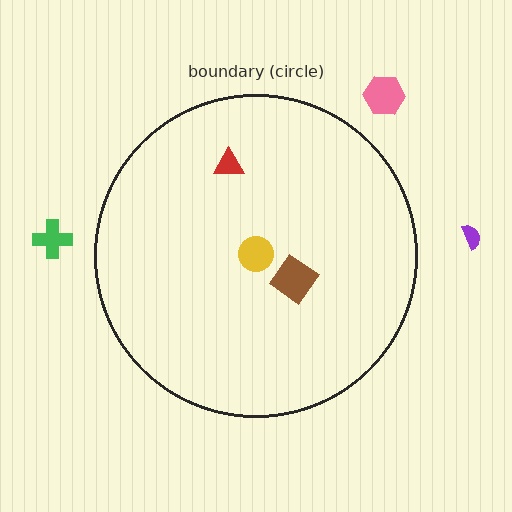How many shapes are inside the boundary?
3 inside, 3 outside.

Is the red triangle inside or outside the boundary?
Inside.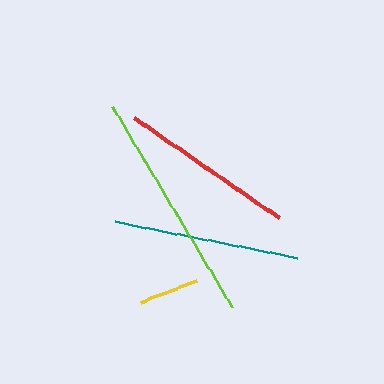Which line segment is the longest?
The lime line is the longest at approximately 234 pixels.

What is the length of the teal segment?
The teal segment is approximately 186 pixels long.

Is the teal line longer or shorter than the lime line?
The lime line is longer than the teal line.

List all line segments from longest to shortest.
From longest to shortest: lime, teal, red, yellow.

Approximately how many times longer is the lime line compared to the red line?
The lime line is approximately 1.3 times the length of the red line.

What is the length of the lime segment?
The lime segment is approximately 234 pixels long.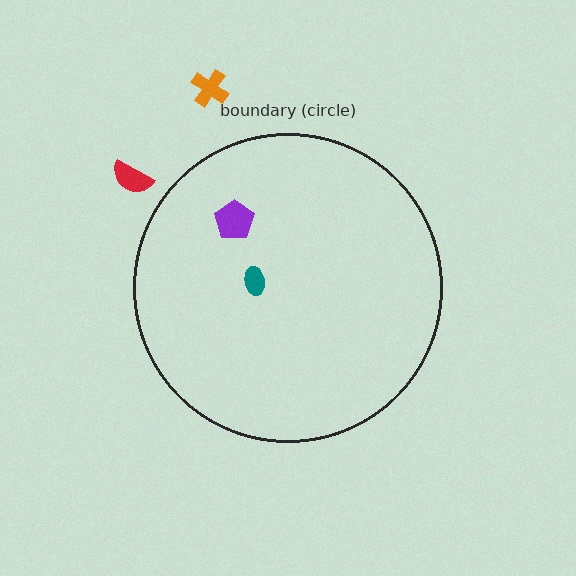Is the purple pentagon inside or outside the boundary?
Inside.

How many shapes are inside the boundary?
2 inside, 2 outside.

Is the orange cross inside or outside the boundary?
Outside.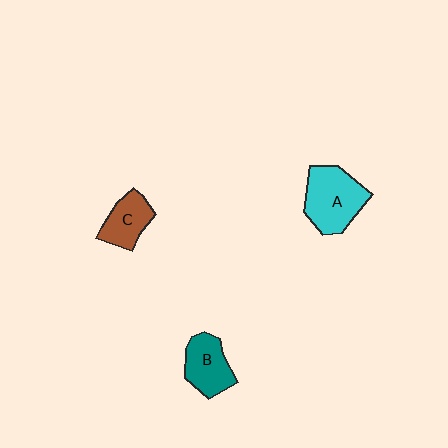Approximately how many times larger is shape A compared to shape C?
Approximately 1.6 times.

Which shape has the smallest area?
Shape C (brown).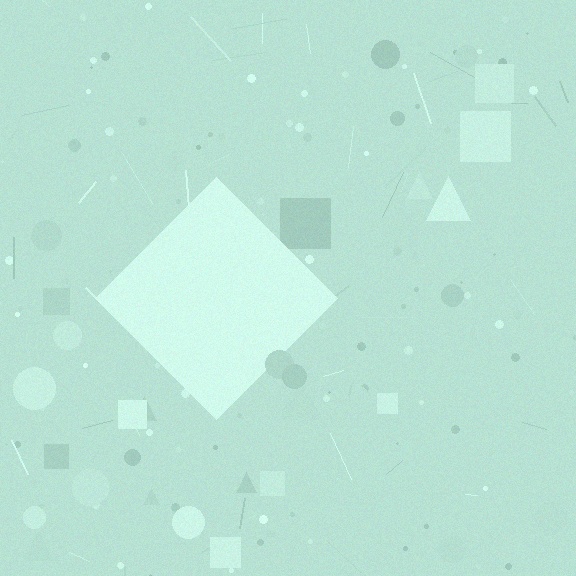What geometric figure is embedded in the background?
A diamond is embedded in the background.